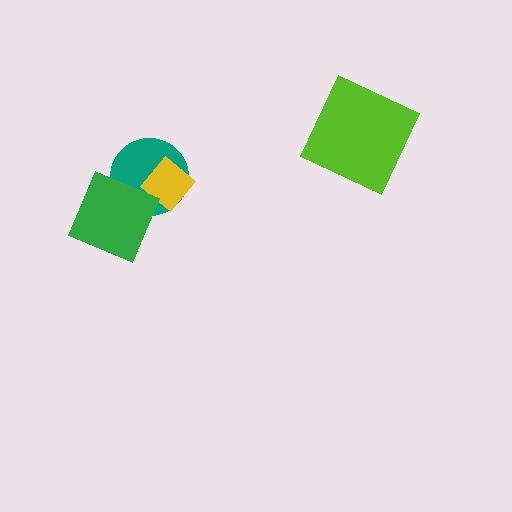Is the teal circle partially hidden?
Yes, it is partially covered by another shape.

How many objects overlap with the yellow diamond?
2 objects overlap with the yellow diamond.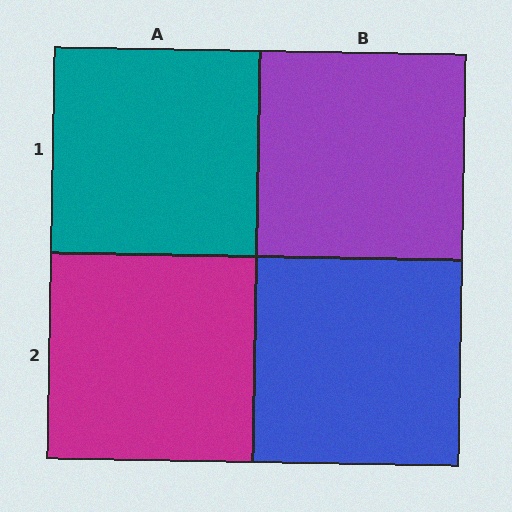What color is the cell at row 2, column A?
Magenta.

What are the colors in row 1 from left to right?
Teal, purple.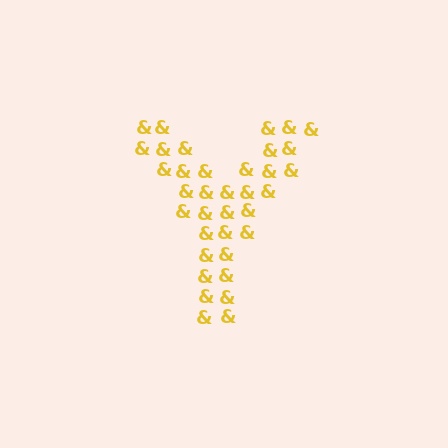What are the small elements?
The small elements are ampersands.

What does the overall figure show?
The overall figure shows the letter Y.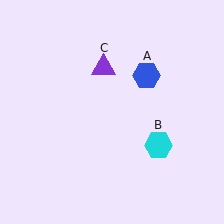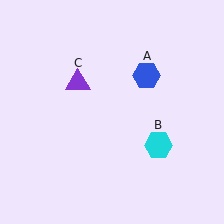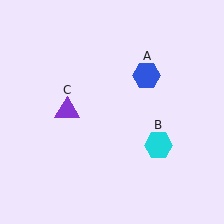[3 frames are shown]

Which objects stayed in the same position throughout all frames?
Blue hexagon (object A) and cyan hexagon (object B) remained stationary.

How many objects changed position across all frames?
1 object changed position: purple triangle (object C).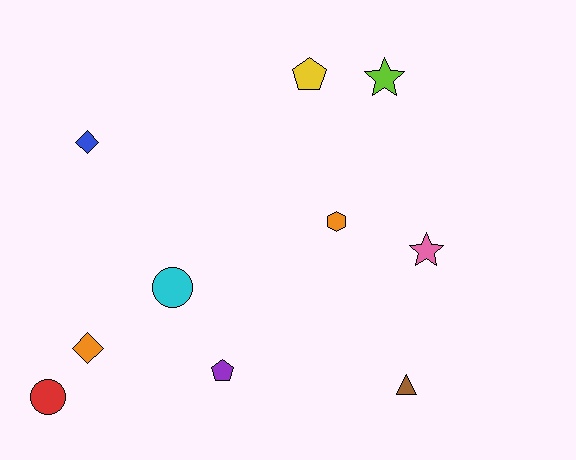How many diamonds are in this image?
There are 2 diamonds.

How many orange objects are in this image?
There are 2 orange objects.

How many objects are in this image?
There are 10 objects.